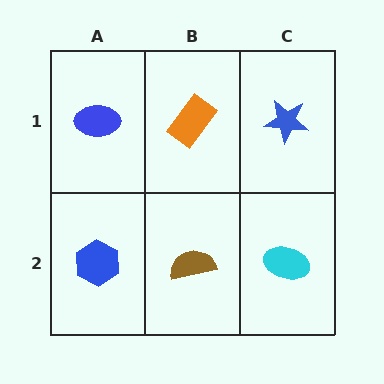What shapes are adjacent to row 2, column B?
An orange rectangle (row 1, column B), a blue hexagon (row 2, column A), a cyan ellipse (row 2, column C).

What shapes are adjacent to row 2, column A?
A blue ellipse (row 1, column A), a brown semicircle (row 2, column B).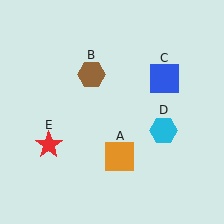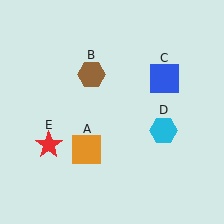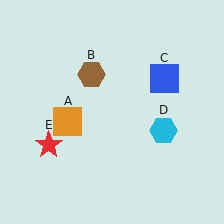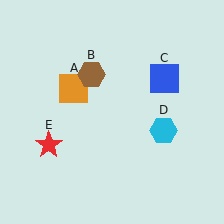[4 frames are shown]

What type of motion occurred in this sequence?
The orange square (object A) rotated clockwise around the center of the scene.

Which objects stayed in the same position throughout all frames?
Brown hexagon (object B) and blue square (object C) and cyan hexagon (object D) and red star (object E) remained stationary.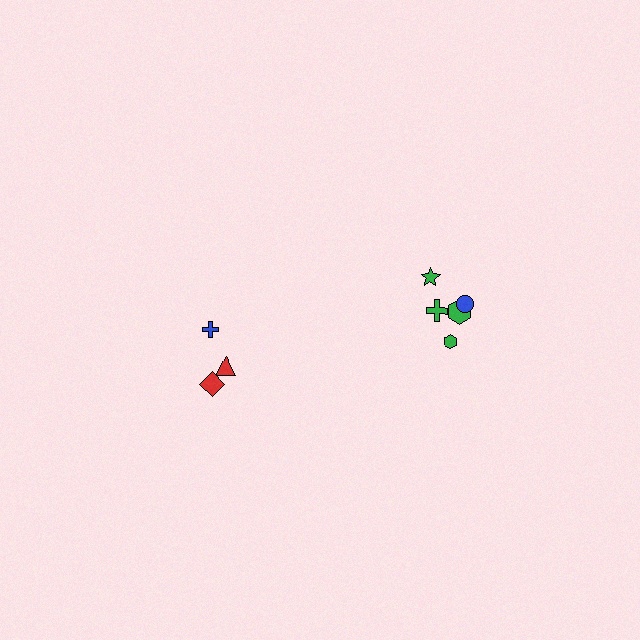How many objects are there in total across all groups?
There are 8 objects.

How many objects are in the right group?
There are 5 objects.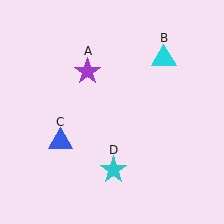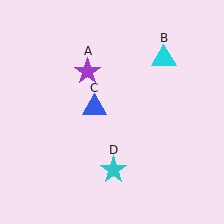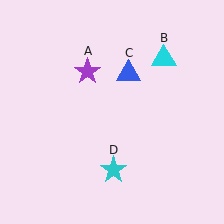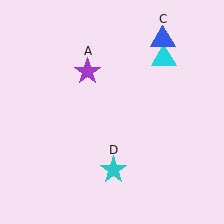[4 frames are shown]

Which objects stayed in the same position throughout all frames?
Purple star (object A) and cyan triangle (object B) and cyan star (object D) remained stationary.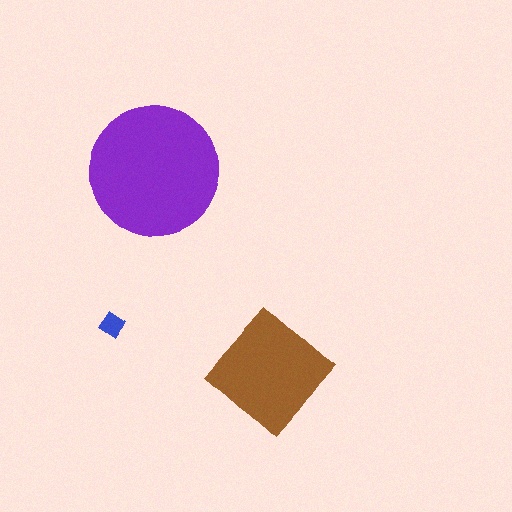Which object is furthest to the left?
The blue diamond is leftmost.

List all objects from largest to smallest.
The purple circle, the brown diamond, the blue diamond.